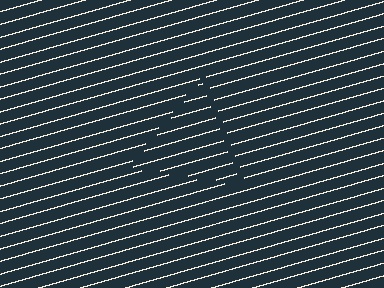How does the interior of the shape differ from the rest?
The interior of the shape contains the same grating, shifted by half a period — the contour is defined by the phase discontinuity where line-ends from the inner and outer gratings abut.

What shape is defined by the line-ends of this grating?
An illusory triangle. The interior of the shape contains the same grating, shifted by half a period — the contour is defined by the phase discontinuity where line-ends from the inner and outer gratings abut.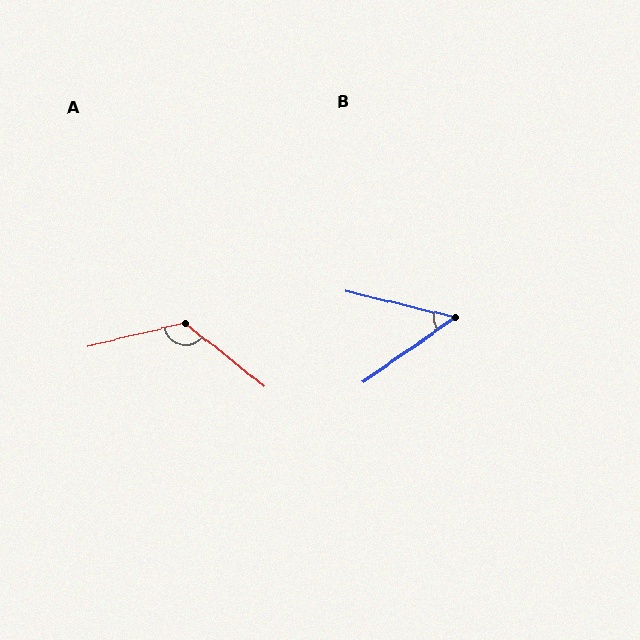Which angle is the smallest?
B, at approximately 49 degrees.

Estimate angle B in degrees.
Approximately 49 degrees.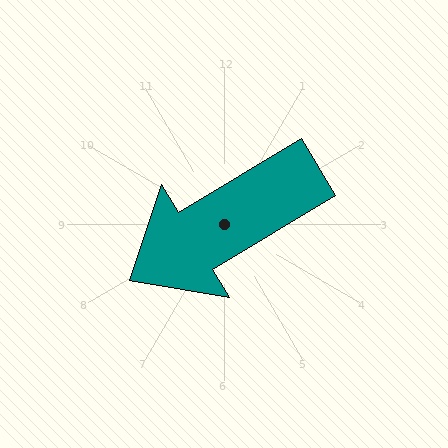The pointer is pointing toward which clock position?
Roughly 8 o'clock.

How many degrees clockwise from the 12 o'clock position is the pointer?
Approximately 239 degrees.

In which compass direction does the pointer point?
Southwest.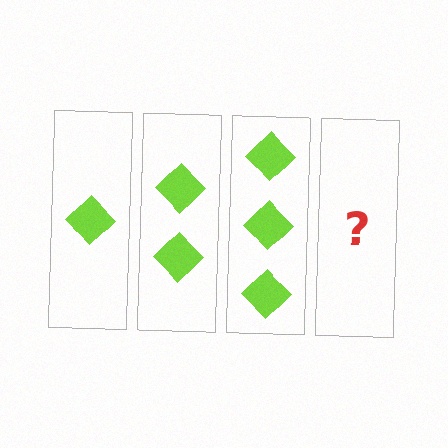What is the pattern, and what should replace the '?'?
The pattern is that each step adds one more diamond. The '?' should be 4 diamonds.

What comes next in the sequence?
The next element should be 4 diamonds.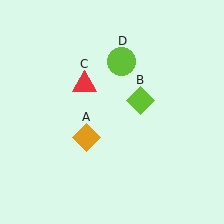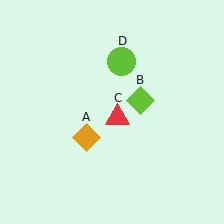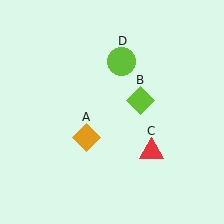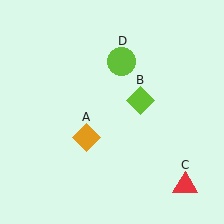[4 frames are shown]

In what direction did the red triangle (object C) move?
The red triangle (object C) moved down and to the right.